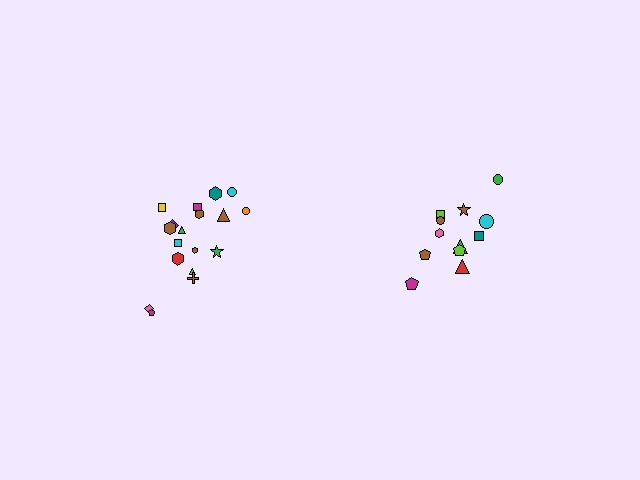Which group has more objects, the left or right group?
The left group.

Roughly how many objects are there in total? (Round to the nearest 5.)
Roughly 30 objects in total.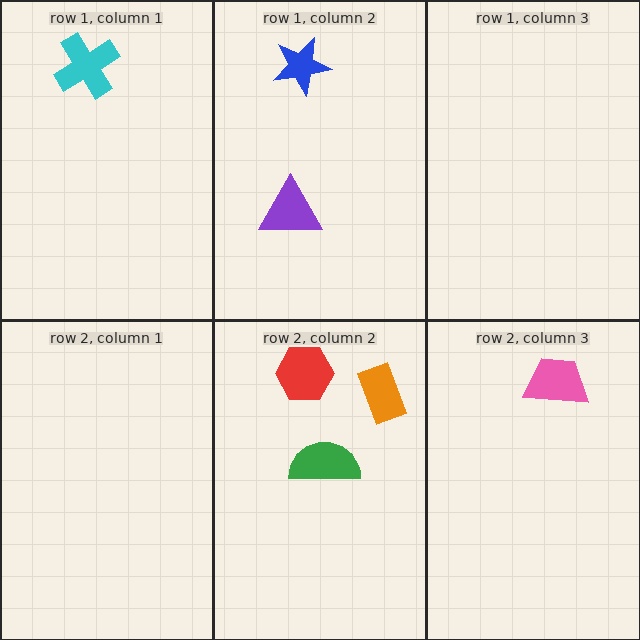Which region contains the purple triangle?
The row 1, column 2 region.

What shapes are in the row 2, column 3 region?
The pink trapezoid.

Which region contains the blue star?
The row 1, column 2 region.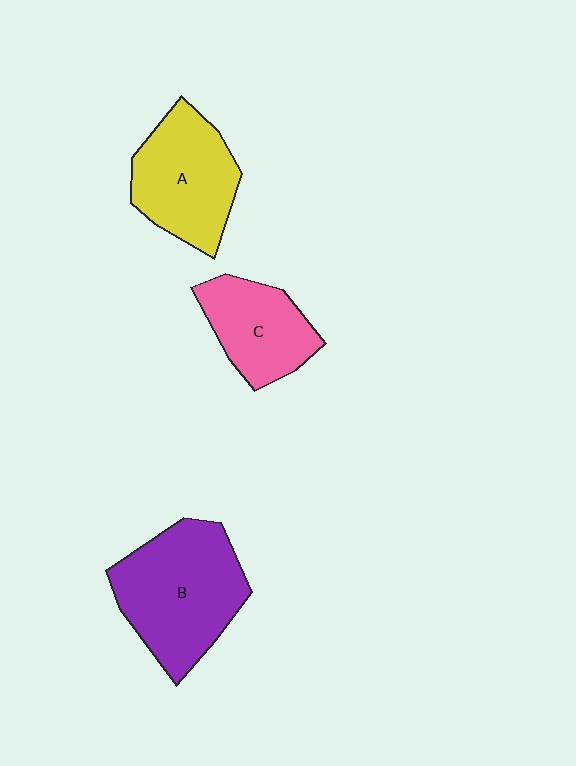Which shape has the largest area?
Shape B (purple).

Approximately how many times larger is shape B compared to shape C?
Approximately 1.6 times.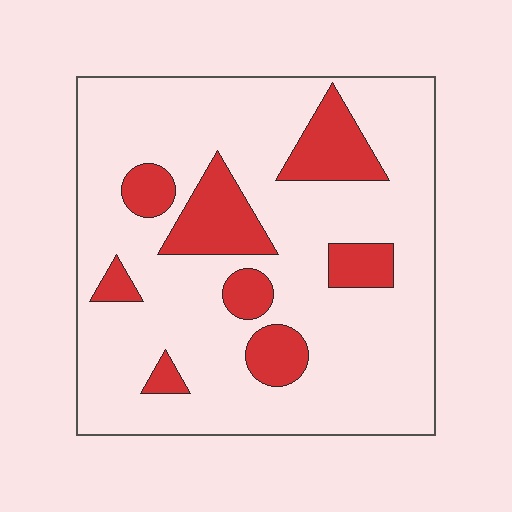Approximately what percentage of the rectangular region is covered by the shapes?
Approximately 20%.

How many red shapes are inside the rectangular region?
8.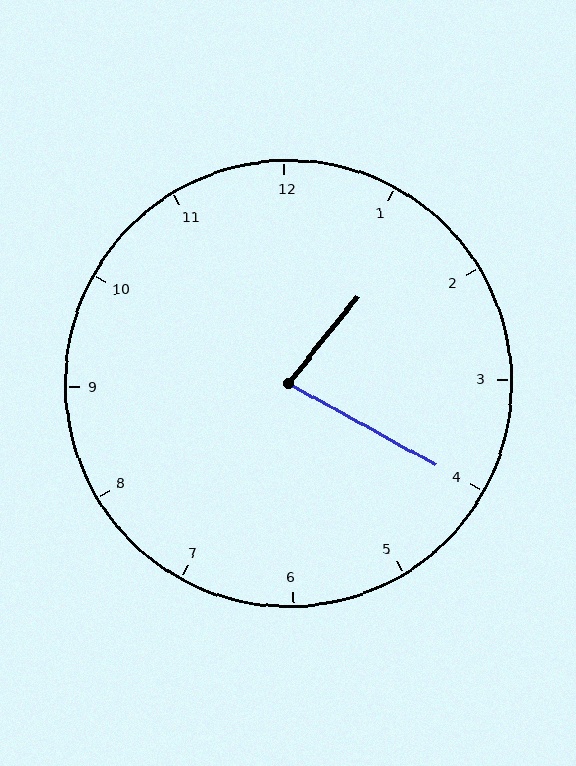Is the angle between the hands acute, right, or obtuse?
It is acute.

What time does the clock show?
1:20.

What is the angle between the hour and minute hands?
Approximately 80 degrees.